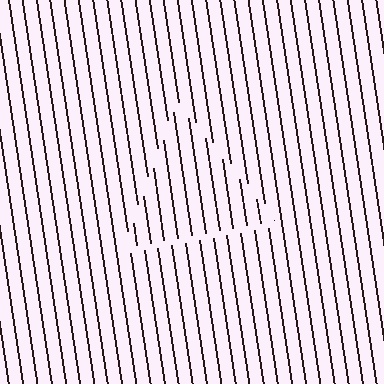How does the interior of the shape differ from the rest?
The interior of the shape contains the same grating, shifted by half a period — the contour is defined by the phase discontinuity where line-ends from the inner and outer gratings abut.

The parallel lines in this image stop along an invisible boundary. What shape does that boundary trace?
An illusory triangle. The interior of the shape contains the same grating, shifted by half a period — the contour is defined by the phase discontinuity where line-ends from the inner and outer gratings abut.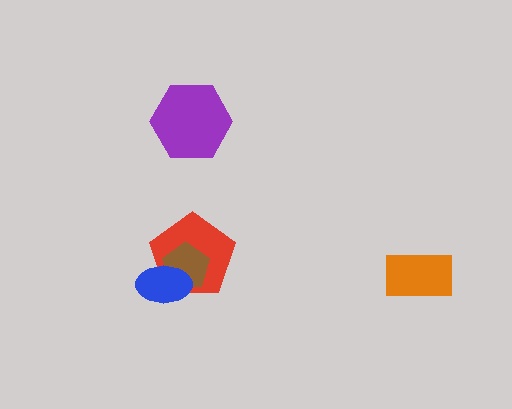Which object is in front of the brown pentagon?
The blue ellipse is in front of the brown pentagon.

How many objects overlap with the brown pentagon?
2 objects overlap with the brown pentagon.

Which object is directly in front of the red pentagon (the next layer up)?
The brown pentagon is directly in front of the red pentagon.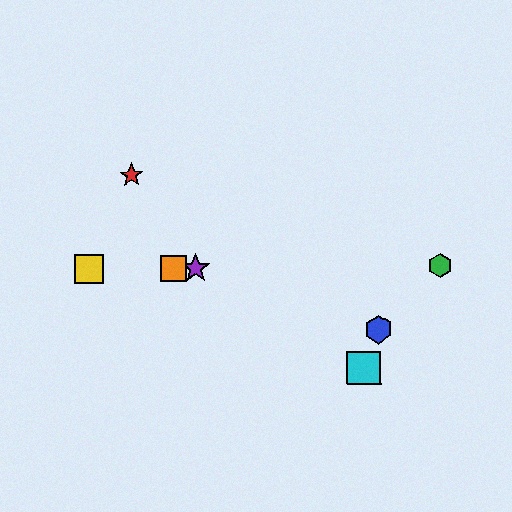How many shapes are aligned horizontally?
4 shapes (the green hexagon, the yellow square, the purple star, the orange square) are aligned horizontally.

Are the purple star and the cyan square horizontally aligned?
No, the purple star is at y≈268 and the cyan square is at y≈368.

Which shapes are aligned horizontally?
The green hexagon, the yellow square, the purple star, the orange square are aligned horizontally.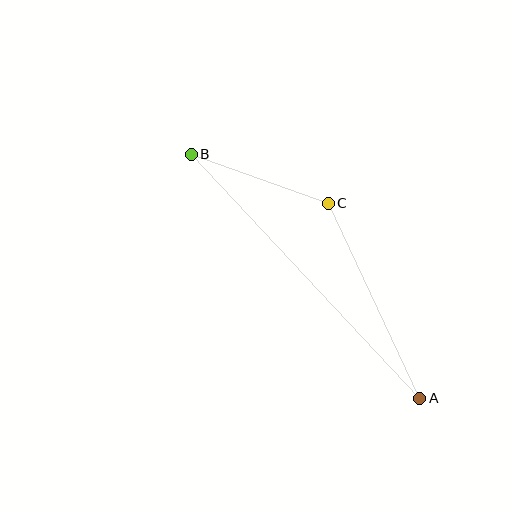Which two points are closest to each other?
Points B and C are closest to each other.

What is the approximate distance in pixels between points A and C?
The distance between A and C is approximately 216 pixels.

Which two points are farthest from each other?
Points A and B are farthest from each other.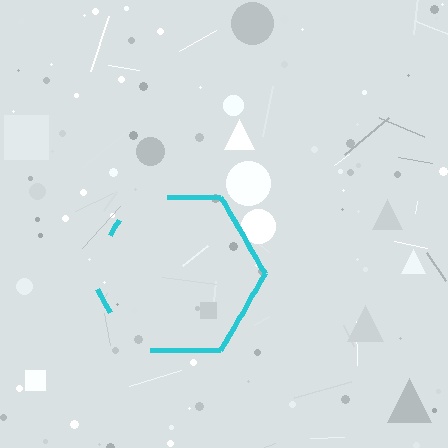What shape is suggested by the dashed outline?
The dashed outline suggests a hexagon.